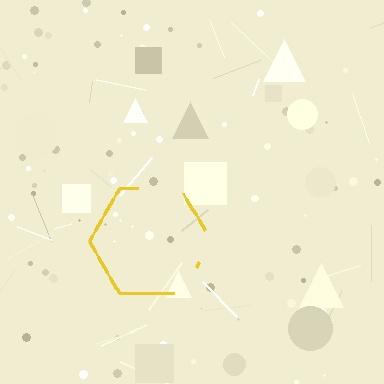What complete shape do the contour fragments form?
The contour fragments form a hexagon.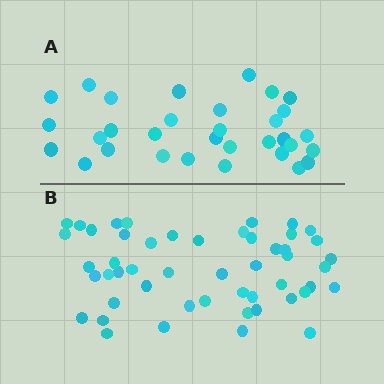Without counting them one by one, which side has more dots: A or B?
Region B (the bottom region) has more dots.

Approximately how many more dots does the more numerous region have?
Region B has approximately 20 more dots than region A.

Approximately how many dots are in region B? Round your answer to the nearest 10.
About 50 dots.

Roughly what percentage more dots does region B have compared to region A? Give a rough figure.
About 55% more.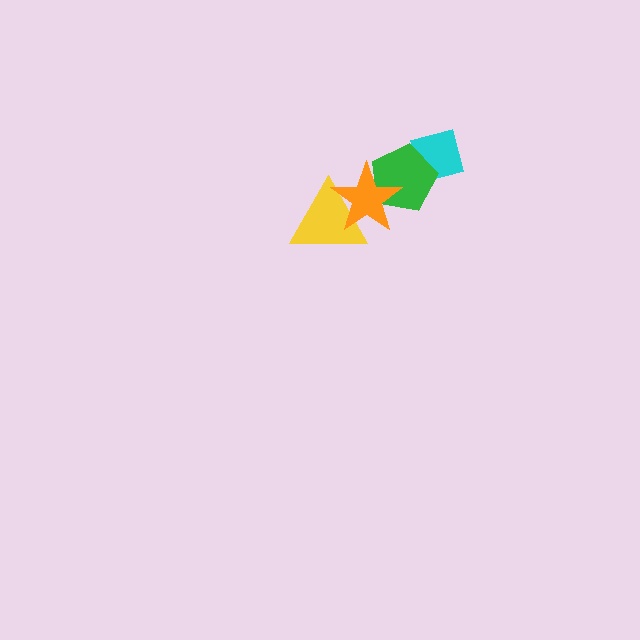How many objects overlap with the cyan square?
1 object overlaps with the cyan square.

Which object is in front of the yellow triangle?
The orange star is in front of the yellow triangle.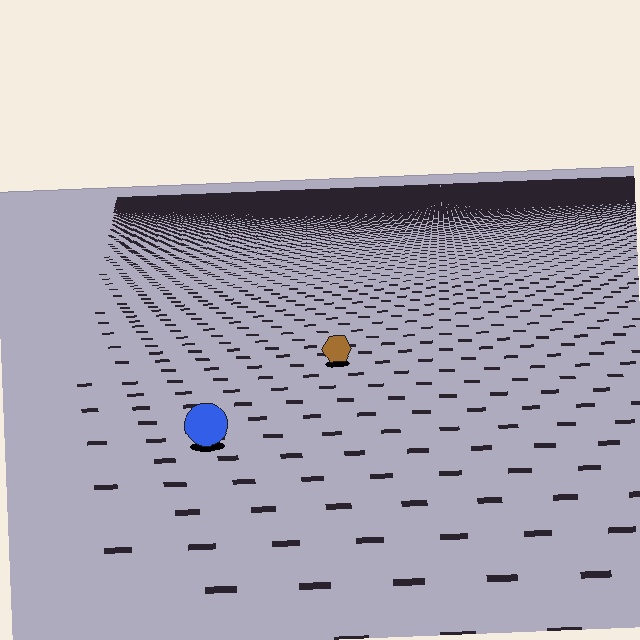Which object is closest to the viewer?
The blue circle is closest. The texture marks near it are larger and more spread out.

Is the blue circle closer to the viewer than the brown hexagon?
Yes. The blue circle is closer — you can tell from the texture gradient: the ground texture is coarser near it.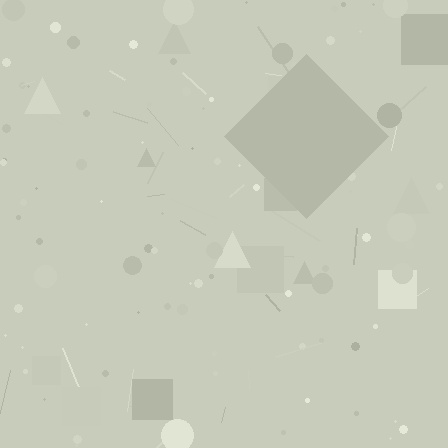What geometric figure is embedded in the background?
A diamond is embedded in the background.